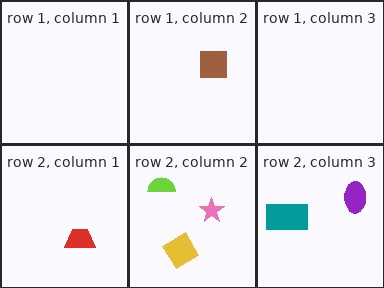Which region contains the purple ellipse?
The row 2, column 3 region.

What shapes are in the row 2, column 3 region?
The teal rectangle, the purple ellipse.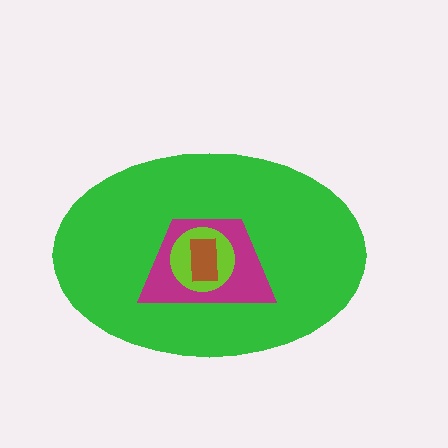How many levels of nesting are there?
4.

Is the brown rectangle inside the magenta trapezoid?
Yes.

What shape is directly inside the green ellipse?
The magenta trapezoid.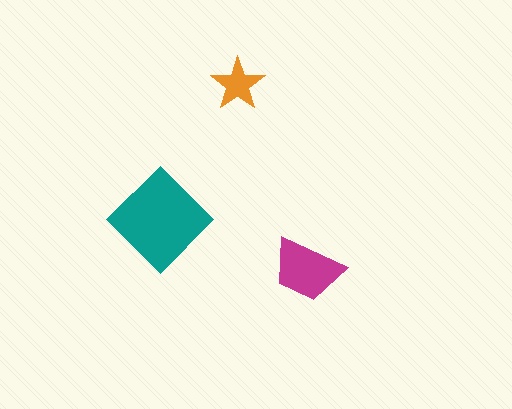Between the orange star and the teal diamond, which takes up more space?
The teal diamond.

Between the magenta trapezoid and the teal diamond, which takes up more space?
The teal diamond.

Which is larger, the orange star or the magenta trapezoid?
The magenta trapezoid.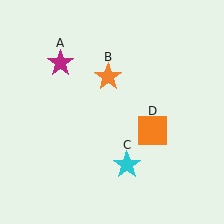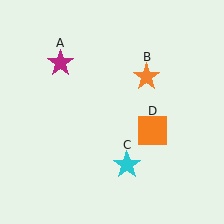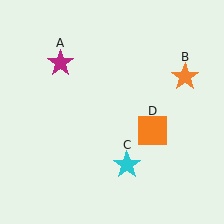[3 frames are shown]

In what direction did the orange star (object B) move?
The orange star (object B) moved right.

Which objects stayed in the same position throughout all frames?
Magenta star (object A) and cyan star (object C) and orange square (object D) remained stationary.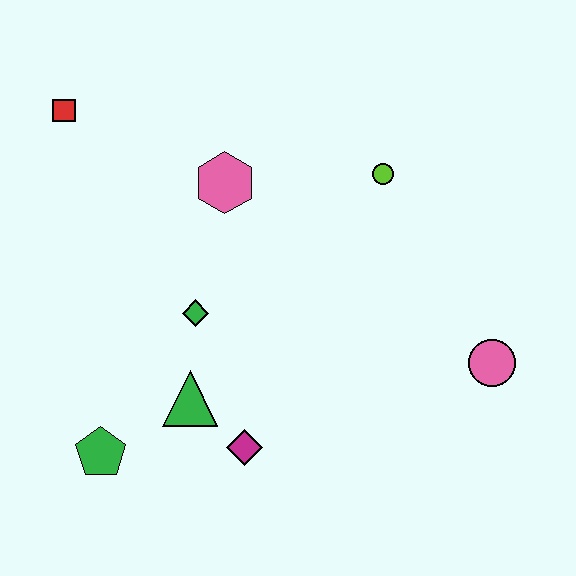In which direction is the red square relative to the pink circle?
The red square is to the left of the pink circle.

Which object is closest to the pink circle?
The lime circle is closest to the pink circle.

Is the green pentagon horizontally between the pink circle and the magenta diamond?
No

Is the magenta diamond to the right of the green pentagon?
Yes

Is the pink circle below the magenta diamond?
No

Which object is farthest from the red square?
The pink circle is farthest from the red square.